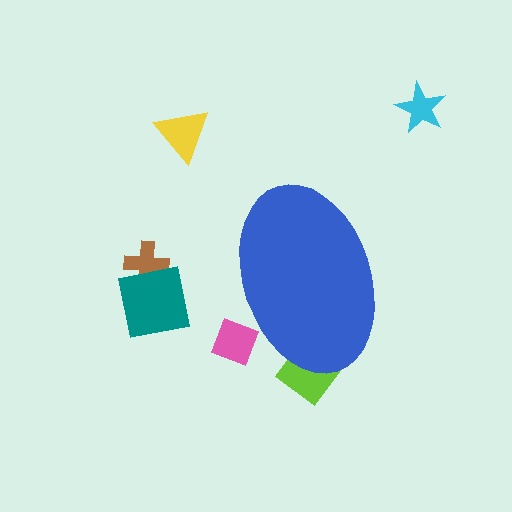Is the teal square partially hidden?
No, the teal square is fully visible.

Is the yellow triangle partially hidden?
No, the yellow triangle is fully visible.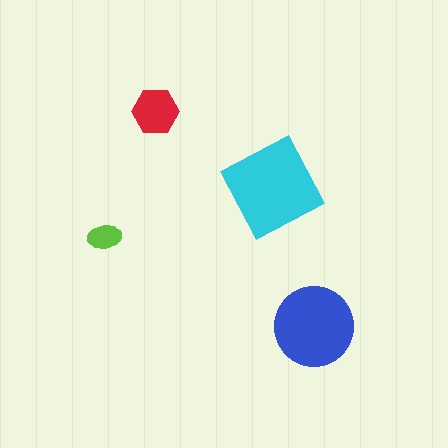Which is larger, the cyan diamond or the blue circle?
The cyan diamond.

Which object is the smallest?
The lime ellipse.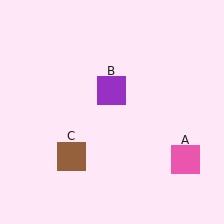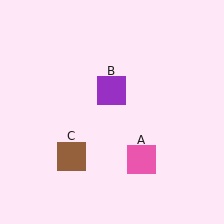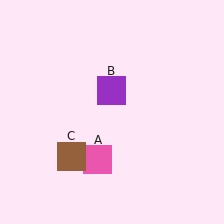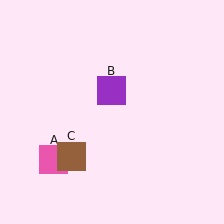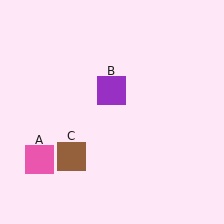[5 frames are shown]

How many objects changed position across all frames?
1 object changed position: pink square (object A).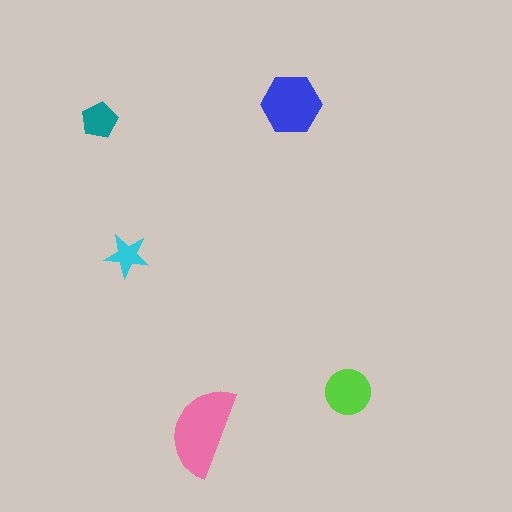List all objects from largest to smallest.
The pink semicircle, the blue hexagon, the lime circle, the teal pentagon, the cyan star.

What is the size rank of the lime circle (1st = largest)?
3rd.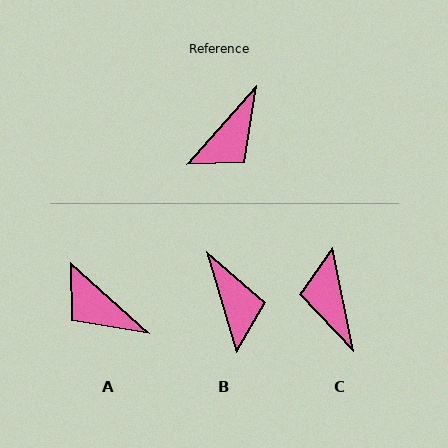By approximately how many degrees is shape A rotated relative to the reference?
Approximately 91 degrees clockwise.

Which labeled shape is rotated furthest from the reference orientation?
C, about 127 degrees away.